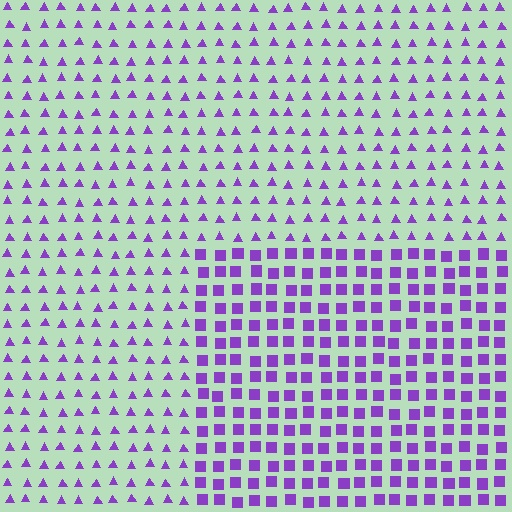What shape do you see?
I see a rectangle.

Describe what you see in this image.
The image is filled with small purple elements arranged in a uniform grid. A rectangle-shaped region contains squares, while the surrounding area contains triangles. The boundary is defined purely by the change in element shape.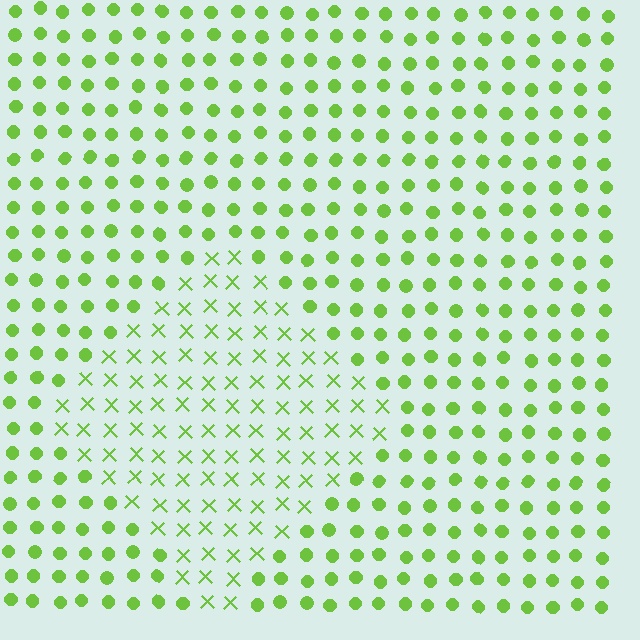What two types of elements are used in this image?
The image uses X marks inside the diamond region and circles outside it.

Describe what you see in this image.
The image is filled with small lime elements arranged in a uniform grid. A diamond-shaped region contains X marks, while the surrounding area contains circles. The boundary is defined purely by the change in element shape.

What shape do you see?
I see a diamond.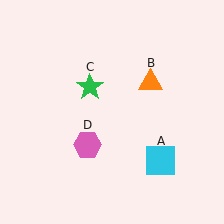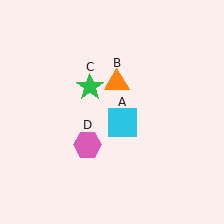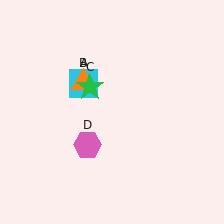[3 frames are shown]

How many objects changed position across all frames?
2 objects changed position: cyan square (object A), orange triangle (object B).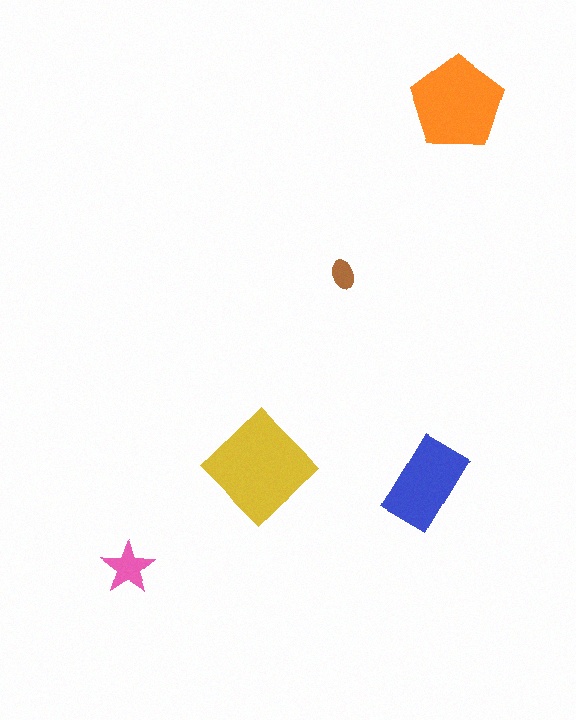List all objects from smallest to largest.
The brown ellipse, the pink star, the blue rectangle, the orange pentagon, the yellow diamond.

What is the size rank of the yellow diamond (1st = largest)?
1st.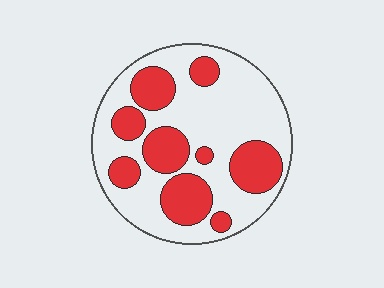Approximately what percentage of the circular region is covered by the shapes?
Approximately 35%.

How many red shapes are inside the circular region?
9.